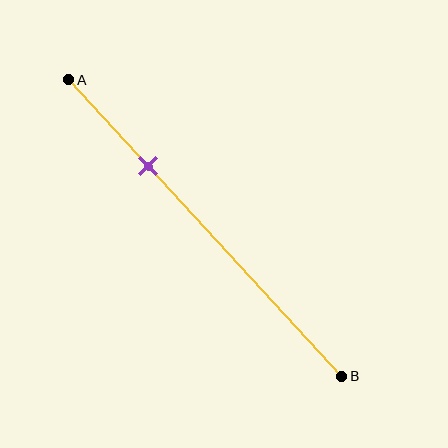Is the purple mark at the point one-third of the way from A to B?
No, the mark is at about 30% from A, not at the 33% one-third point.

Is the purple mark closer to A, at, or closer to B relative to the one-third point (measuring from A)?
The purple mark is closer to point A than the one-third point of segment AB.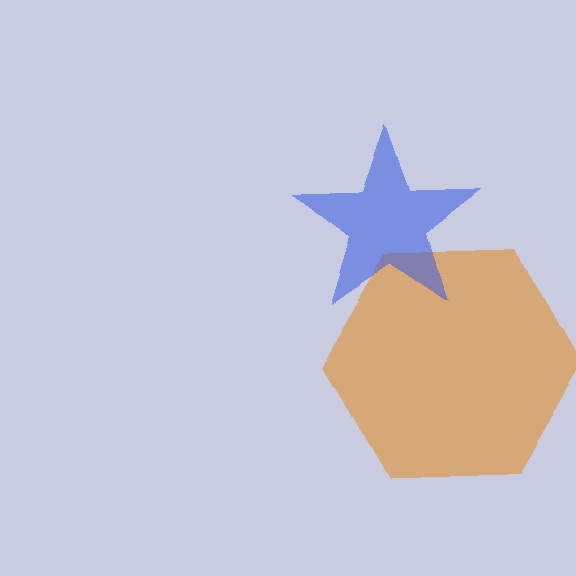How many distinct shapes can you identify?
There are 2 distinct shapes: an orange hexagon, a blue star.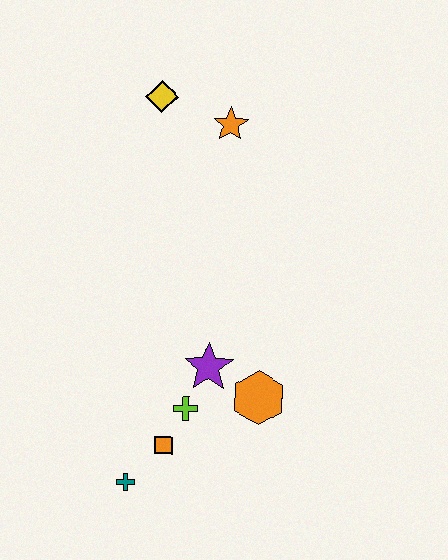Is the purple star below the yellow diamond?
Yes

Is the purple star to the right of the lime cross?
Yes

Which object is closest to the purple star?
The lime cross is closest to the purple star.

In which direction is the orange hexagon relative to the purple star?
The orange hexagon is to the right of the purple star.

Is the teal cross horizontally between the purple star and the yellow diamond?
No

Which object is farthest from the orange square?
The yellow diamond is farthest from the orange square.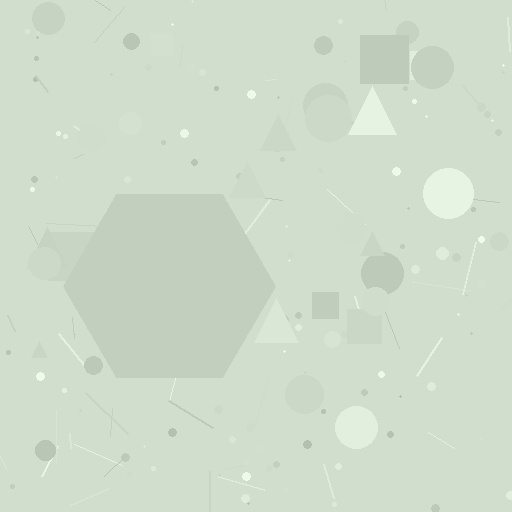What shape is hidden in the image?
A hexagon is hidden in the image.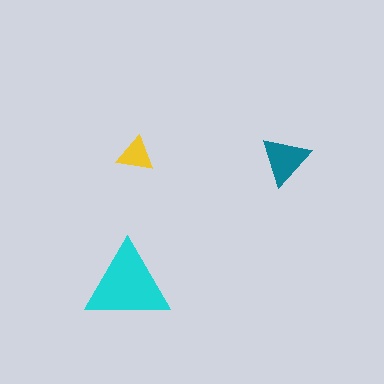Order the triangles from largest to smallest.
the cyan one, the teal one, the yellow one.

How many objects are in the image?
There are 3 objects in the image.